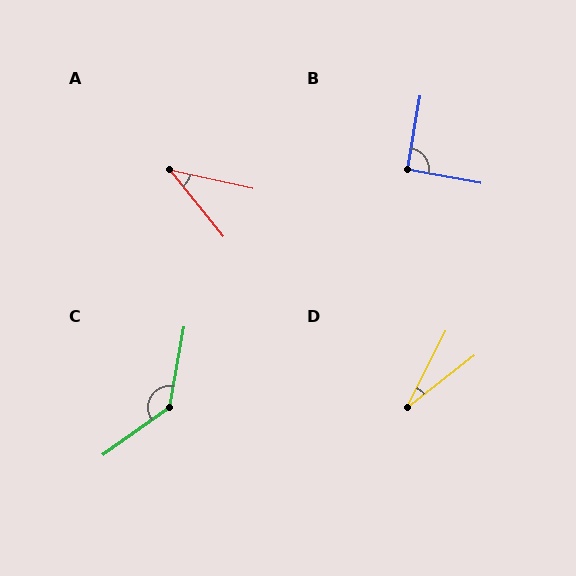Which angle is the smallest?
D, at approximately 25 degrees.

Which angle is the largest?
C, at approximately 136 degrees.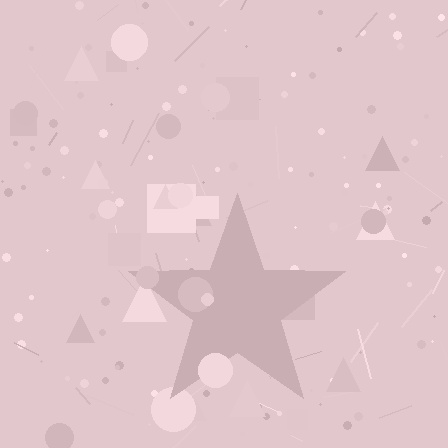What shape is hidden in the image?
A star is hidden in the image.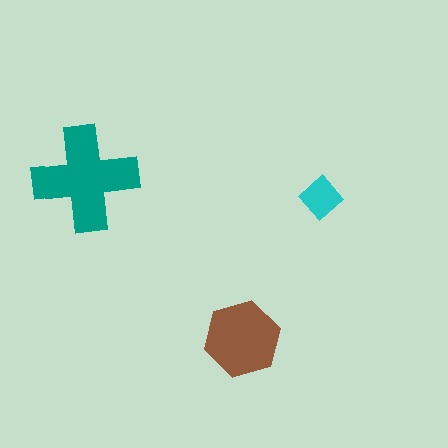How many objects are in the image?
There are 3 objects in the image.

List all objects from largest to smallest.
The teal cross, the brown hexagon, the cyan diamond.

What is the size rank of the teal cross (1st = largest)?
1st.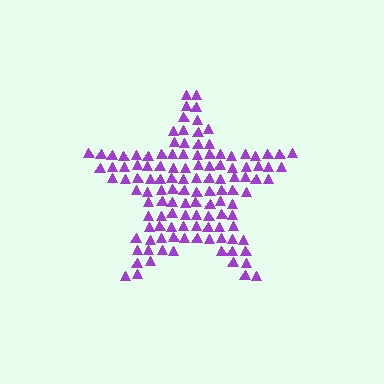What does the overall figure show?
The overall figure shows a star.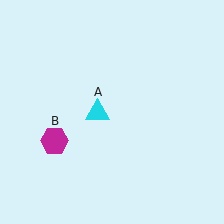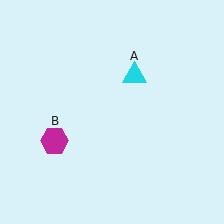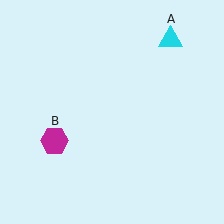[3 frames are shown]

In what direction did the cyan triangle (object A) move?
The cyan triangle (object A) moved up and to the right.